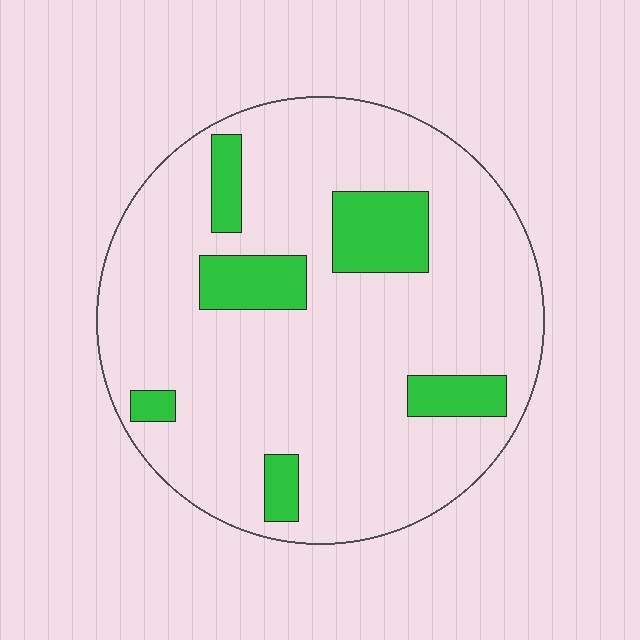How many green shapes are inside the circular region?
6.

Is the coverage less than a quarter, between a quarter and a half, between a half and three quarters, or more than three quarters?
Less than a quarter.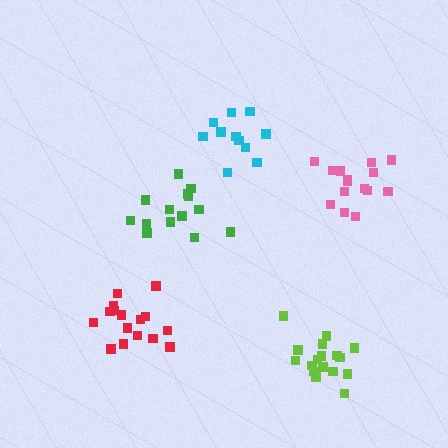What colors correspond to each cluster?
The clusters are colored: red, pink, cyan, green, lime.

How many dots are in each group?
Group 1: 16 dots, Group 2: 15 dots, Group 3: 11 dots, Group 4: 14 dots, Group 5: 17 dots (73 total).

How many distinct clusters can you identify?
There are 5 distinct clusters.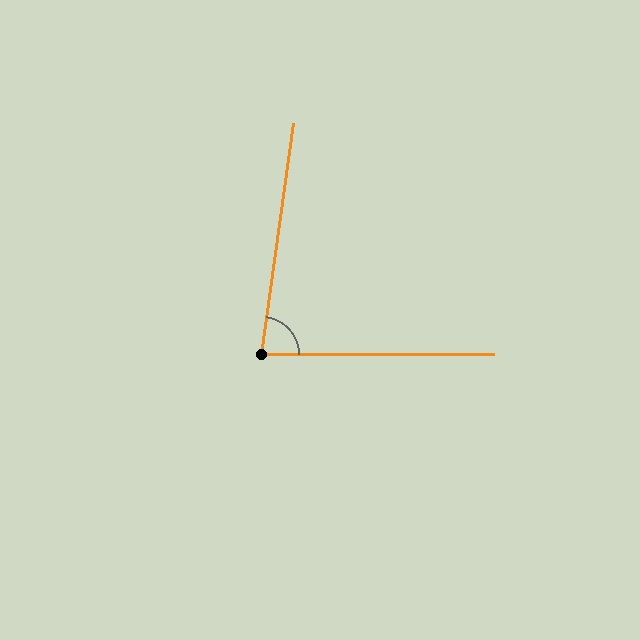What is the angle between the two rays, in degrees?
Approximately 82 degrees.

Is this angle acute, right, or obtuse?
It is acute.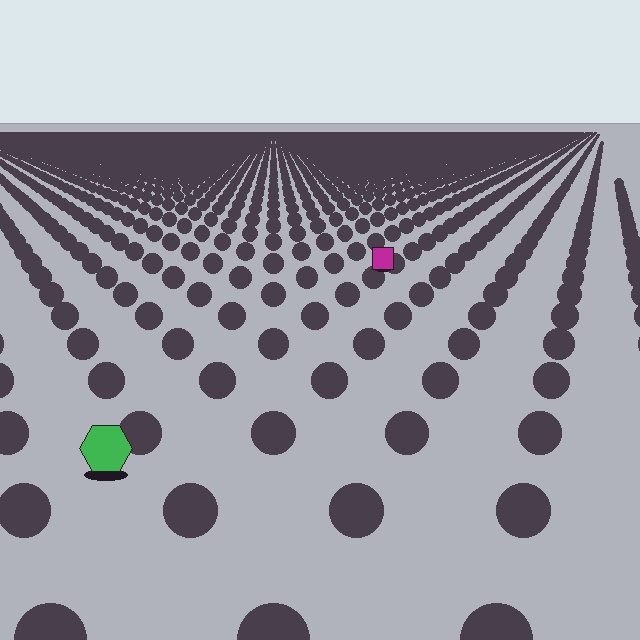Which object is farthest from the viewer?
The magenta square is farthest from the viewer. It appears smaller and the ground texture around it is denser.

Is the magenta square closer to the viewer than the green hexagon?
No. The green hexagon is closer — you can tell from the texture gradient: the ground texture is coarser near it.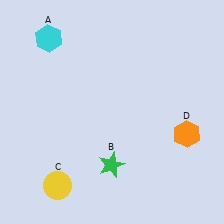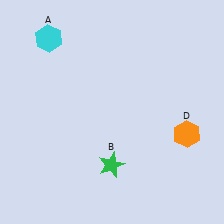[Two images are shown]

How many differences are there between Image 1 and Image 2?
There is 1 difference between the two images.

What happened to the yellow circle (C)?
The yellow circle (C) was removed in Image 2. It was in the bottom-left area of Image 1.